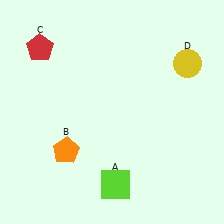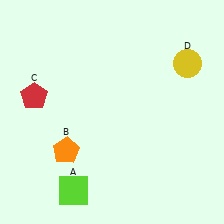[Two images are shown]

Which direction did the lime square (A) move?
The lime square (A) moved left.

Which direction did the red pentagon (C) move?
The red pentagon (C) moved down.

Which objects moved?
The objects that moved are: the lime square (A), the red pentagon (C).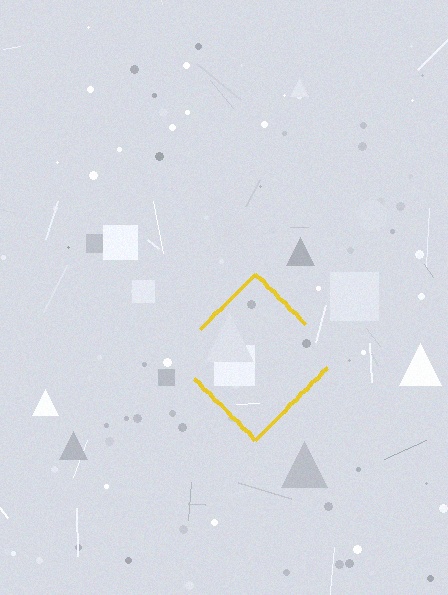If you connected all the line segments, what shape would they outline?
They would outline a diamond.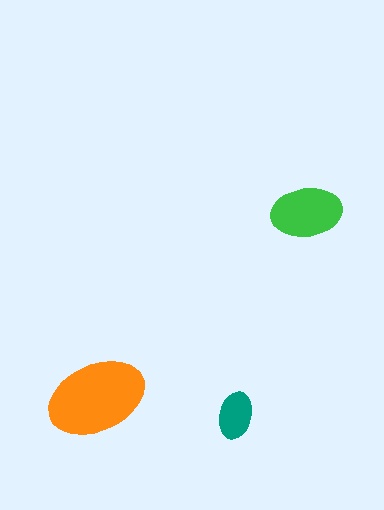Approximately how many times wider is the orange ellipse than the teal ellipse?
About 2 times wider.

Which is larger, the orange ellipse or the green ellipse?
The orange one.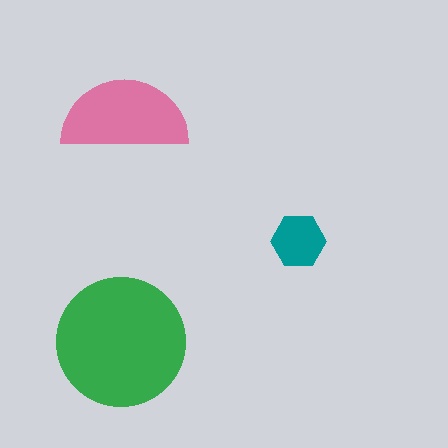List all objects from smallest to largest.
The teal hexagon, the pink semicircle, the green circle.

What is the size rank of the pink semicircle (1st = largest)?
2nd.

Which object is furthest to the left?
The green circle is leftmost.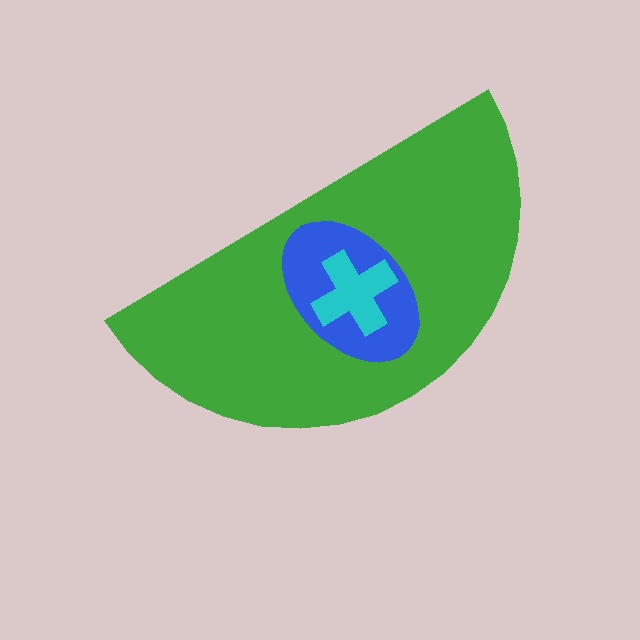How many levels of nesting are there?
3.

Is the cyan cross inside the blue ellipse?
Yes.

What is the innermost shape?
The cyan cross.